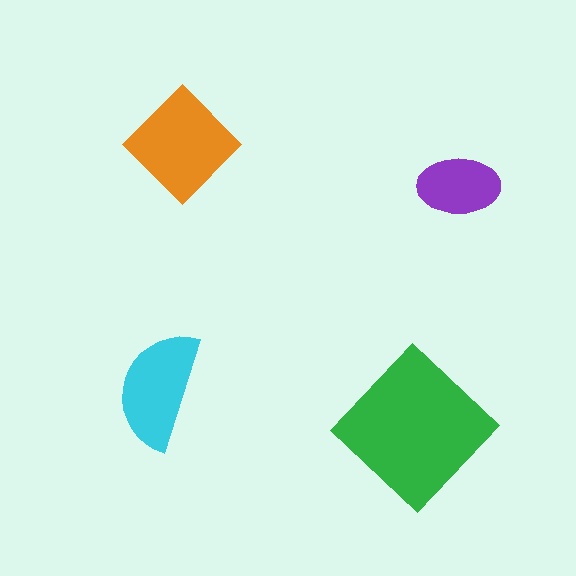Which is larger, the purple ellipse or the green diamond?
The green diamond.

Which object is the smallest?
The purple ellipse.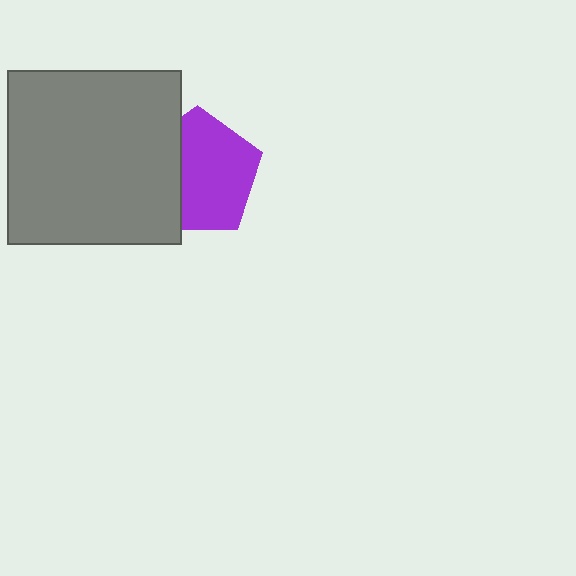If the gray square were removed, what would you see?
You would see the complete purple pentagon.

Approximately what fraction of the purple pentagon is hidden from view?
Roughly 34% of the purple pentagon is hidden behind the gray square.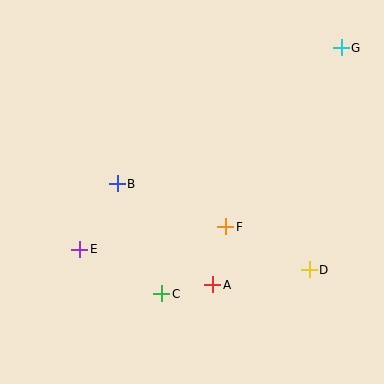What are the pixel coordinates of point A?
Point A is at (213, 285).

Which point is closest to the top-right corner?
Point G is closest to the top-right corner.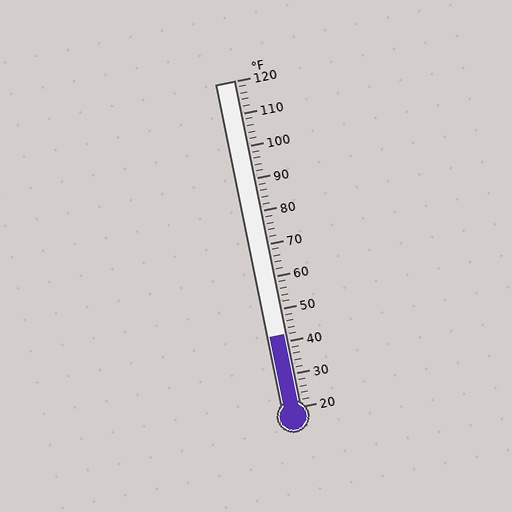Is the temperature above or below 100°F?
The temperature is below 100°F.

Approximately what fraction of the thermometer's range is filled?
The thermometer is filled to approximately 20% of its range.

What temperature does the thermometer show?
The thermometer shows approximately 42°F.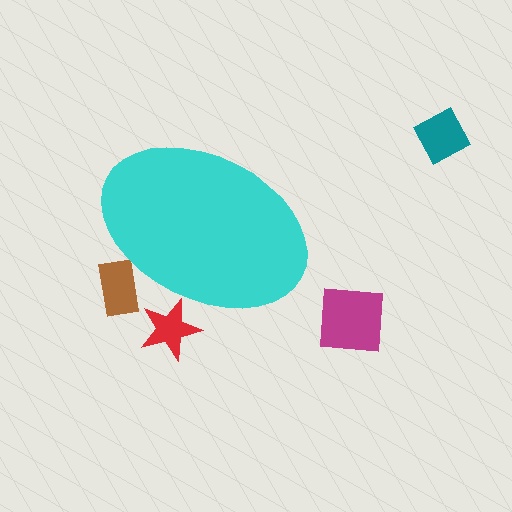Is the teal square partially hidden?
No, the teal square is fully visible.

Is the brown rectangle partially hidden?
Yes, the brown rectangle is partially hidden behind the cyan ellipse.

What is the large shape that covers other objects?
A cyan ellipse.